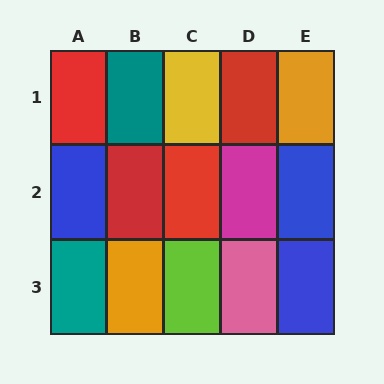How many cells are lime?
1 cell is lime.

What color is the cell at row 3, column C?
Lime.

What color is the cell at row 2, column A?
Blue.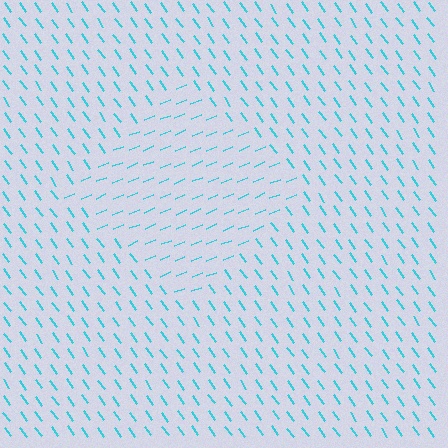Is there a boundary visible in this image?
Yes, there is a texture boundary formed by a change in line orientation.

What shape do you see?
I see a diamond.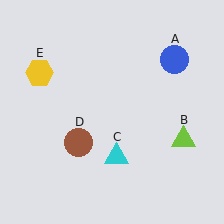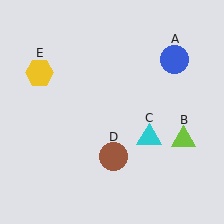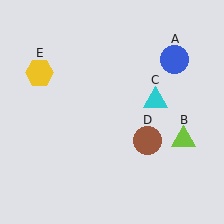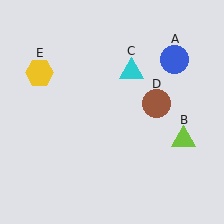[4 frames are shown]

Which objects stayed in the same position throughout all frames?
Blue circle (object A) and lime triangle (object B) and yellow hexagon (object E) remained stationary.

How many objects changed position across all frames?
2 objects changed position: cyan triangle (object C), brown circle (object D).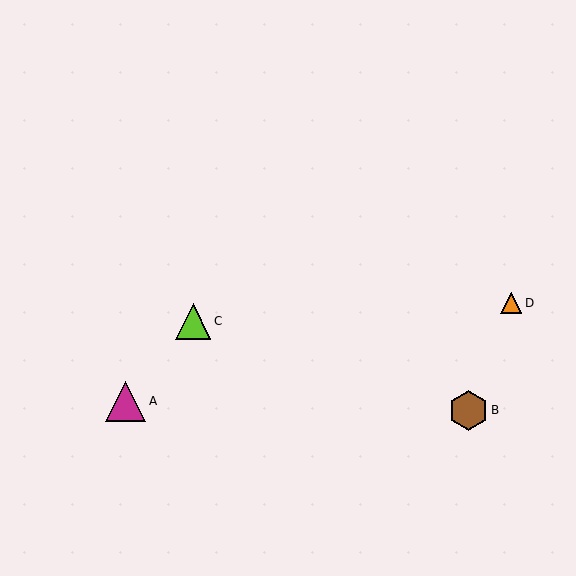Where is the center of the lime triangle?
The center of the lime triangle is at (193, 321).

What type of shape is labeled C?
Shape C is a lime triangle.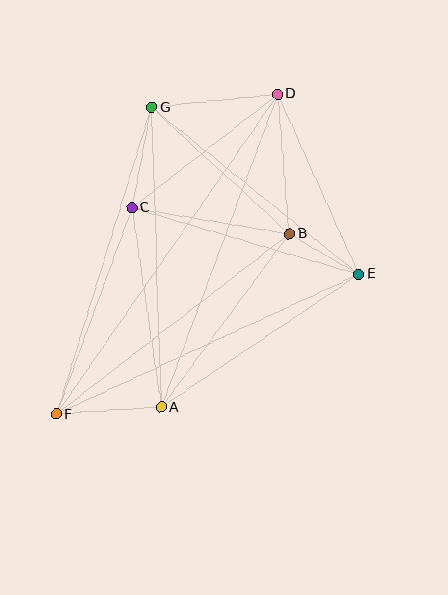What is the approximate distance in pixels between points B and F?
The distance between B and F is approximately 295 pixels.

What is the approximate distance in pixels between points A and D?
The distance between A and D is approximately 334 pixels.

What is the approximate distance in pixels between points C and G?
The distance between C and G is approximately 102 pixels.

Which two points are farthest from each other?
Points D and F are farthest from each other.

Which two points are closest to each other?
Points B and E are closest to each other.